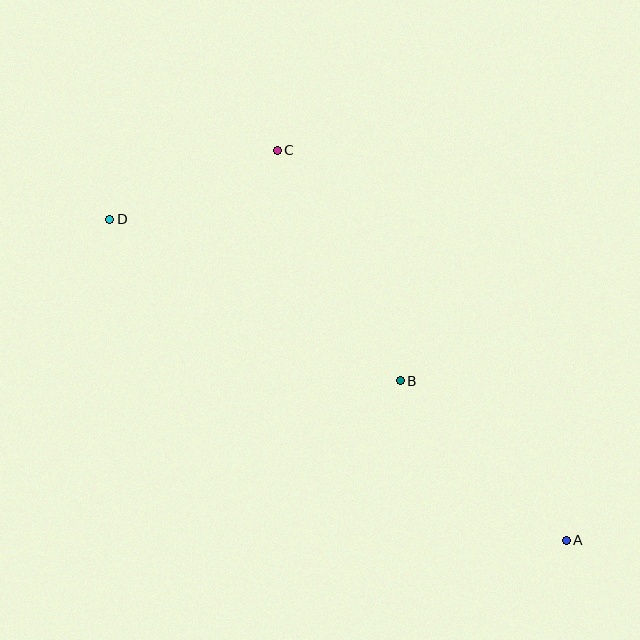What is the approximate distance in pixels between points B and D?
The distance between B and D is approximately 333 pixels.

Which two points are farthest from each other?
Points A and D are farthest from each other.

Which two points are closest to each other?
Points C and D are closest to each other.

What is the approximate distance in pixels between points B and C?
The distance between B and C is approximately 261 pixels.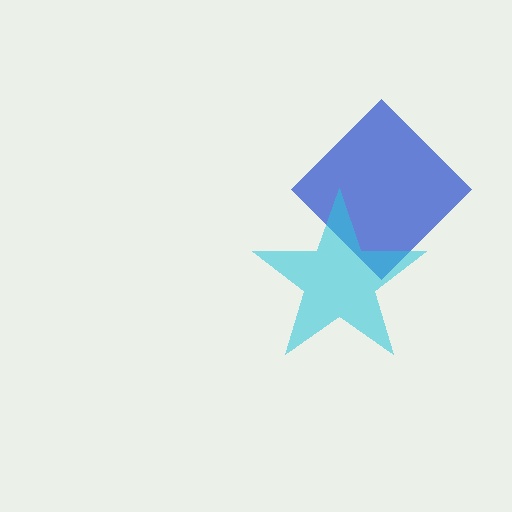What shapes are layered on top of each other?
The layered shapes are: a blue diamond, a cyan star.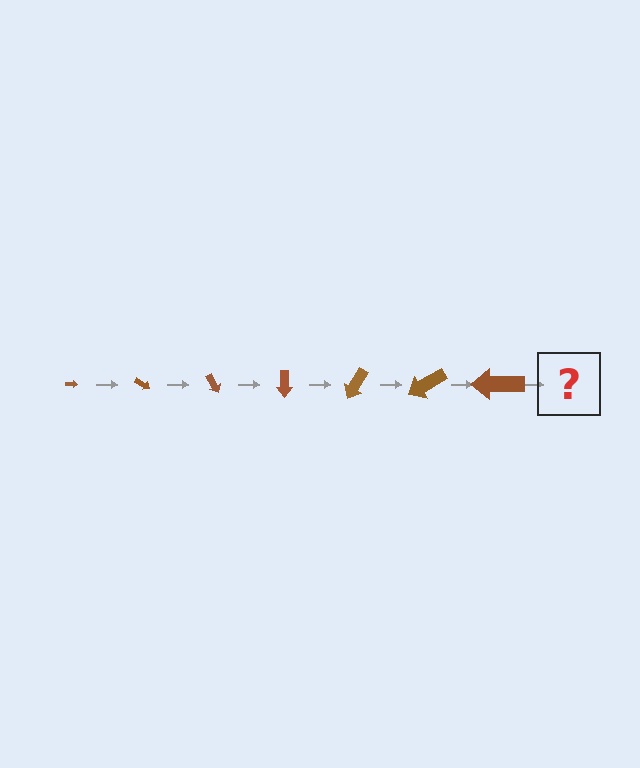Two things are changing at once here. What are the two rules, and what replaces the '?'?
The two rules are that the arrow grows larger each step and it rotates 30 degrees each step. The '?' should be an arrow, larger than the previous one and rotated 210 degrees from the start.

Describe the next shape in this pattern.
It should be an arrow, larger than the previous one and rotated 210 degrees from the start.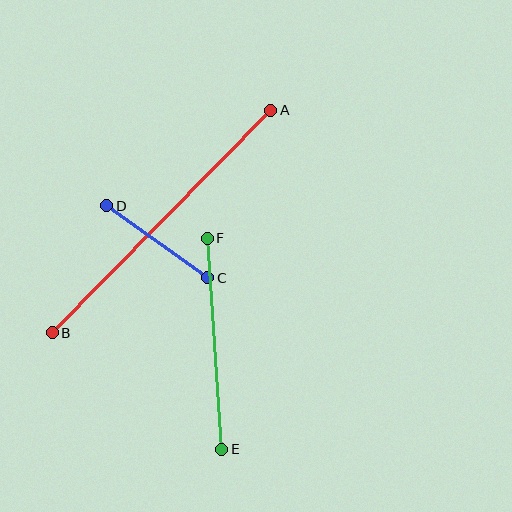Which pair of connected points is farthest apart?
Points A and B are farthest apart.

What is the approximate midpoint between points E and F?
The midpoint is at approximately (214, 344) pixels.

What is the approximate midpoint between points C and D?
The midpoint is at approximately (157, 242) pixels.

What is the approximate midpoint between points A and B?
The midpoint is at approximately (161, 222) pixels.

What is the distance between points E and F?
The distance is approximately 211 pixels.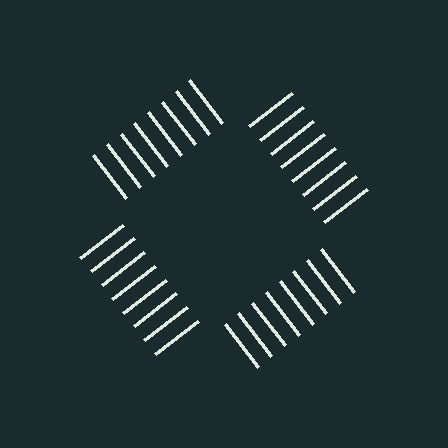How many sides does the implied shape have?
4 sides — the line-ends trace a square.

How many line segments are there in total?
32 — 8 along each of the 4 edges.